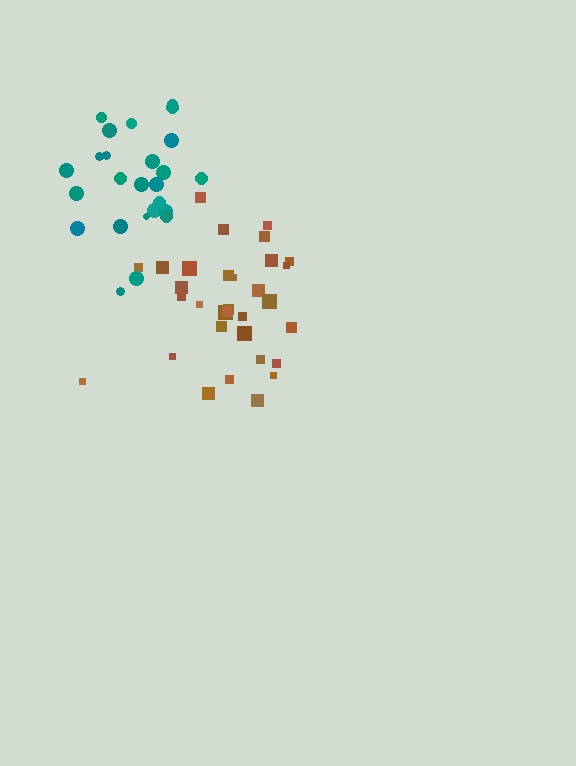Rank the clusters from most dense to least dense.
brown, teal.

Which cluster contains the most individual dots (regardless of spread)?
Brown (32).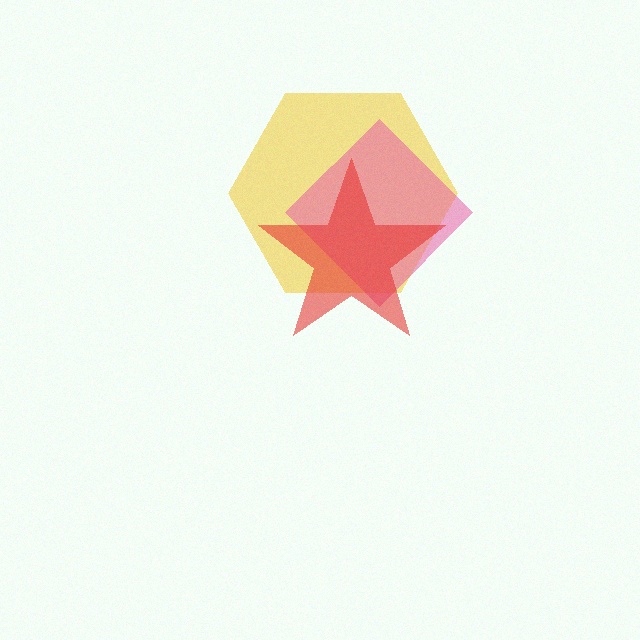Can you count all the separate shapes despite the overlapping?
Yes, there are 3 separate shapes.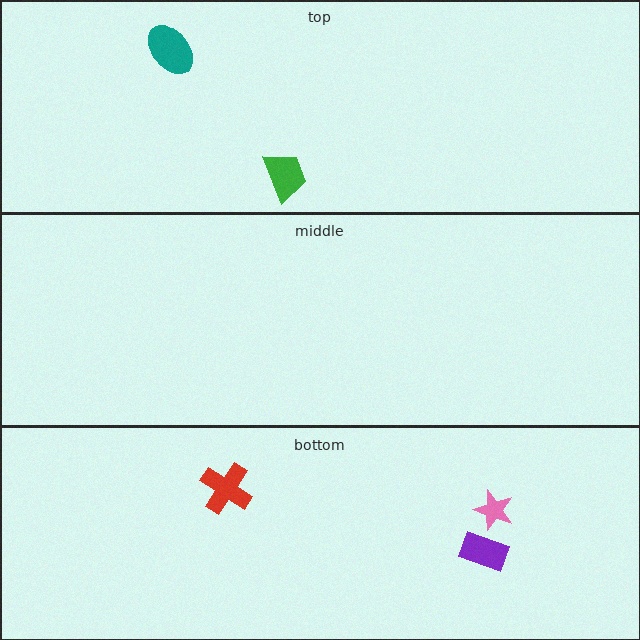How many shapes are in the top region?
2.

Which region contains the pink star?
The bottom region.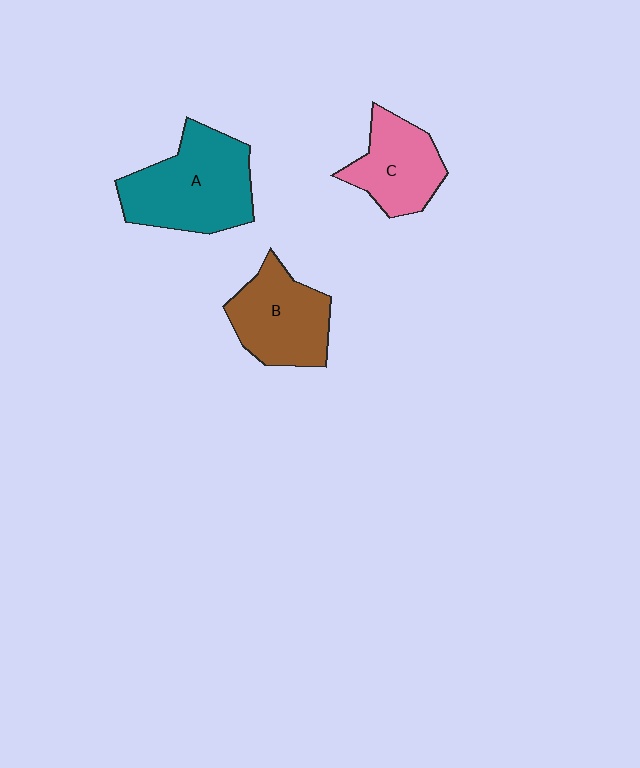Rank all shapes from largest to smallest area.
From largest to smallest: A (teal), B (brown), C (pink).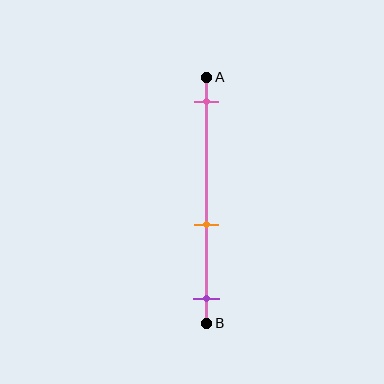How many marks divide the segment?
There are 3 marks dividing the segment.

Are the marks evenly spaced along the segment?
No, the marks are not evenly spaced.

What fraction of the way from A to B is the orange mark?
The orange mark is approximately 60% (0.6) of the way from A to B.